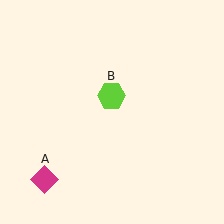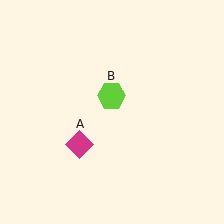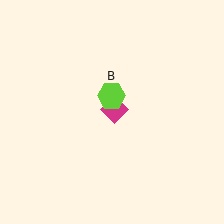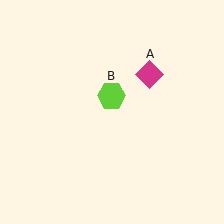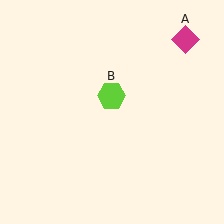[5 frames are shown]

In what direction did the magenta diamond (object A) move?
The magenta diamond (object A) moved up and to the right.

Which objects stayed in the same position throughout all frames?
Lime hexagon (object B) remained stationary.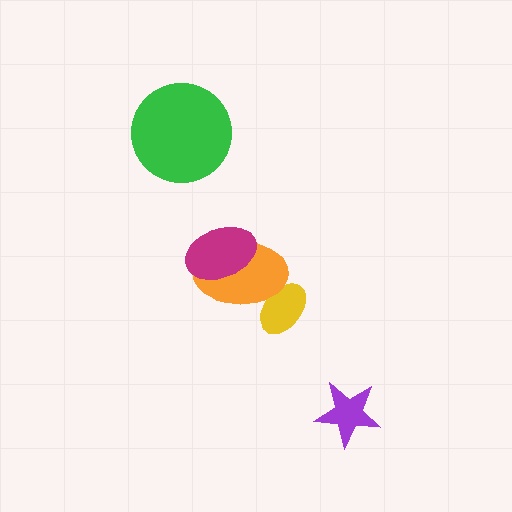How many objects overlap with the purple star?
0 objects overlap with the purple star.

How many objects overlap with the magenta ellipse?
1 object overlaps with the magenta ellipse.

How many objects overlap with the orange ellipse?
2 objects overlap with the orange ellipse.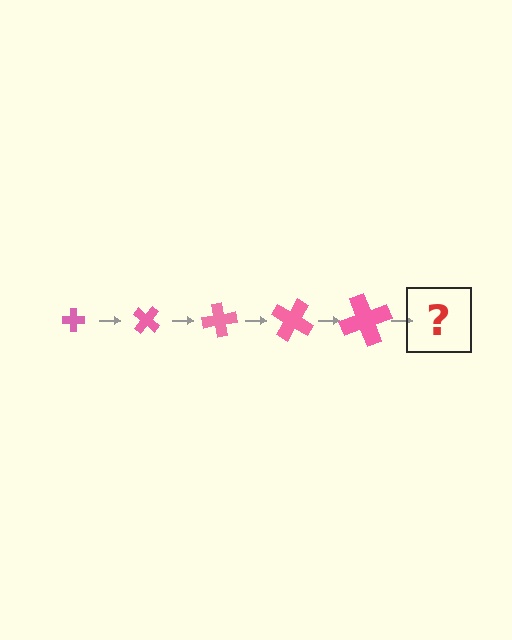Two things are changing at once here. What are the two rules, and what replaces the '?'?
The two rules are that the cross grows larger each step and it rotates 40 degrees each step. The '?' should be a cross, larger than the previous one and rotated 200 degrees from the start.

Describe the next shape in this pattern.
It should be a cross, larger than the previous one and rotated 200 degrees from the start.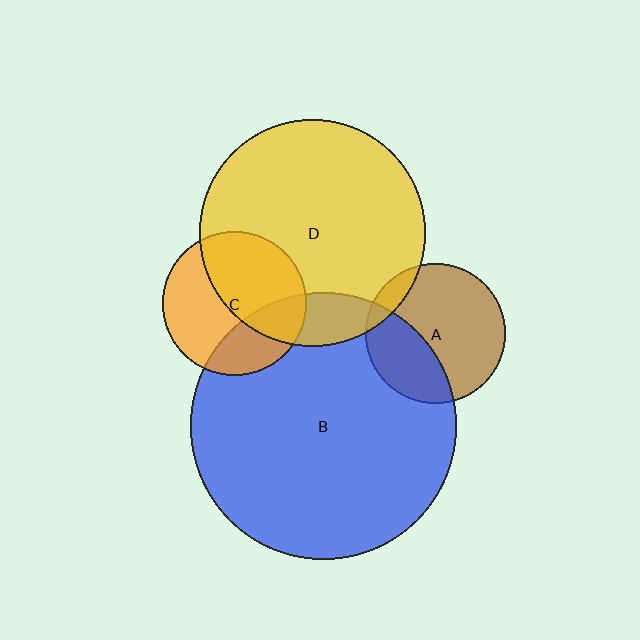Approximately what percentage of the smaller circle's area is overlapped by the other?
Approximately 15%.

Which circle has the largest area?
Circle B (blue).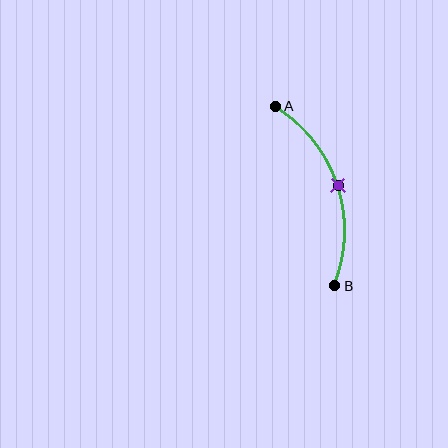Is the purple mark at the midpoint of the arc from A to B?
Yes. The purple mark lies on the arc at equal arc-length from both A and B — it is the arc midpoint.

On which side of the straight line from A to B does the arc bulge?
The arc bulges to the right of the straight line connecting A and B.